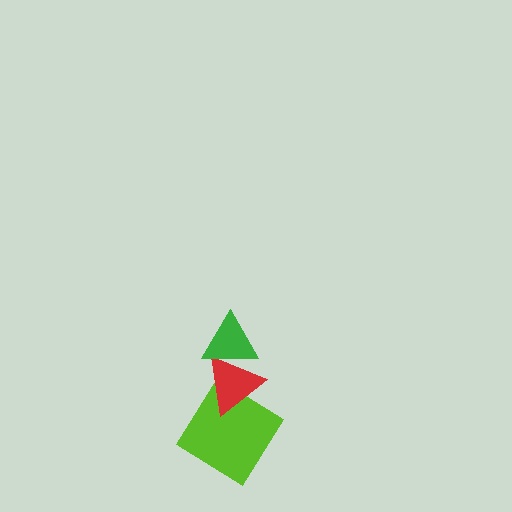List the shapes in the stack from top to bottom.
From top to bottom: the green triangle, the red triangle, the lime diamond.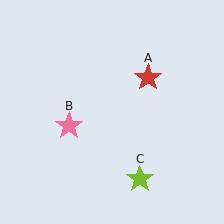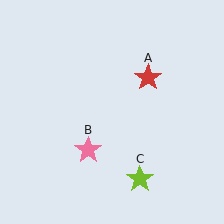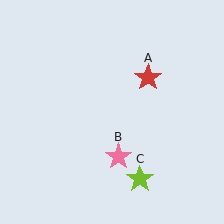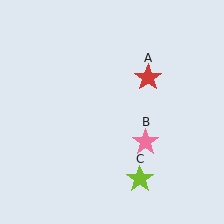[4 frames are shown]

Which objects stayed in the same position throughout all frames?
Red star (object A) and lime star (object C) remained stationary.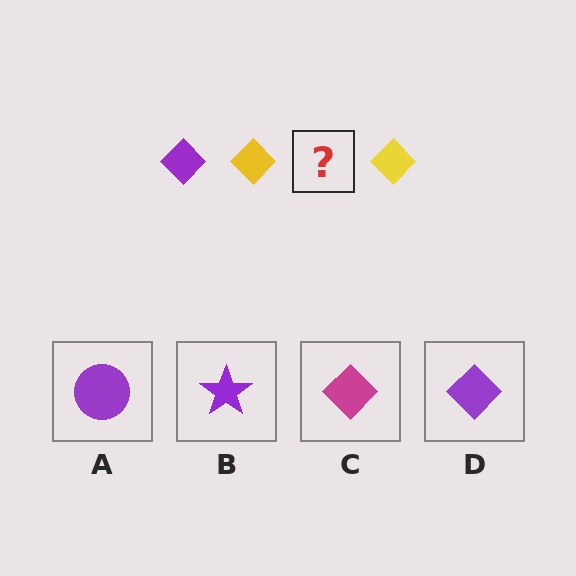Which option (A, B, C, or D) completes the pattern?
D.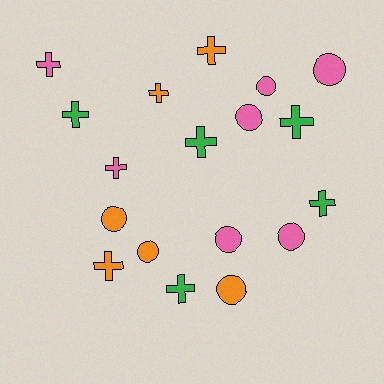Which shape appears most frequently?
Cross, with 10 objects.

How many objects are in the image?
There are 18 objects.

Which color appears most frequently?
Pink, with 7 objects.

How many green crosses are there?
There are 5 green crosses.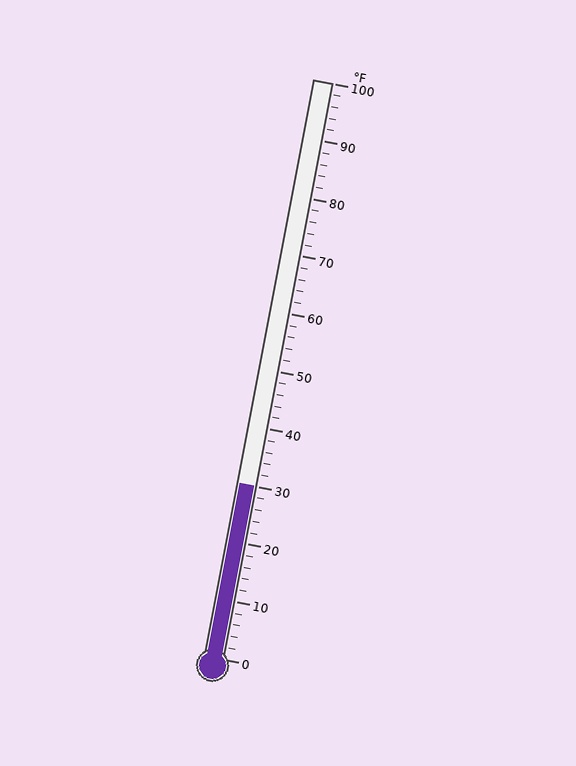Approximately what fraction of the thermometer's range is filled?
The thermometer is filled to approximately 30% of its range.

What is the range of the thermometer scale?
The thermometer scale ranges from 0°F to 100°F.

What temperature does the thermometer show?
The thermometer shows approximately 30°F.